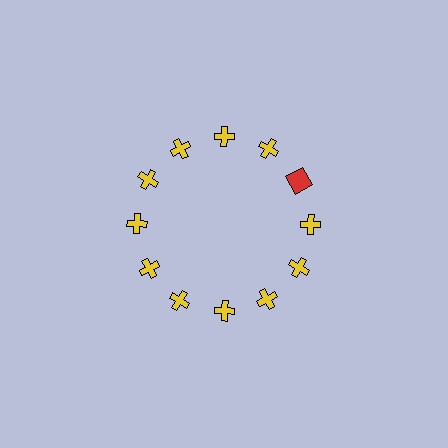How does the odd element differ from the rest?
It differs in both color (red instead of yellow) and shape (square instead of cross).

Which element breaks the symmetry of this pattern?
The red square at roughly the 2 o'clock position breaks the symmetry. All other shapes are yellow crosses.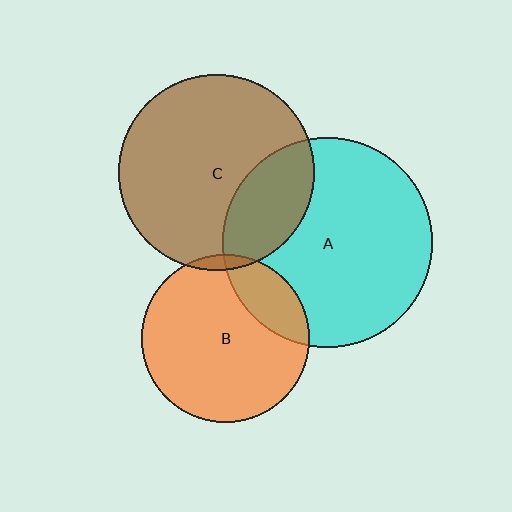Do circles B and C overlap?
Yes.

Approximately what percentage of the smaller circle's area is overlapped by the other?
Approximately 5%.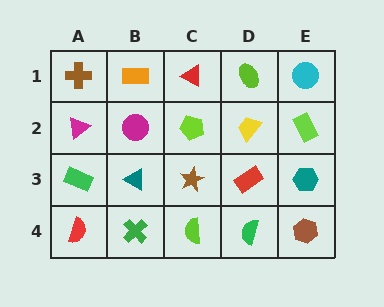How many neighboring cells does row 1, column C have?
3.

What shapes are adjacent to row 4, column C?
A brown star (row 3, column C), a green cross (row 4, column B), a green semicircle (row 4, column D).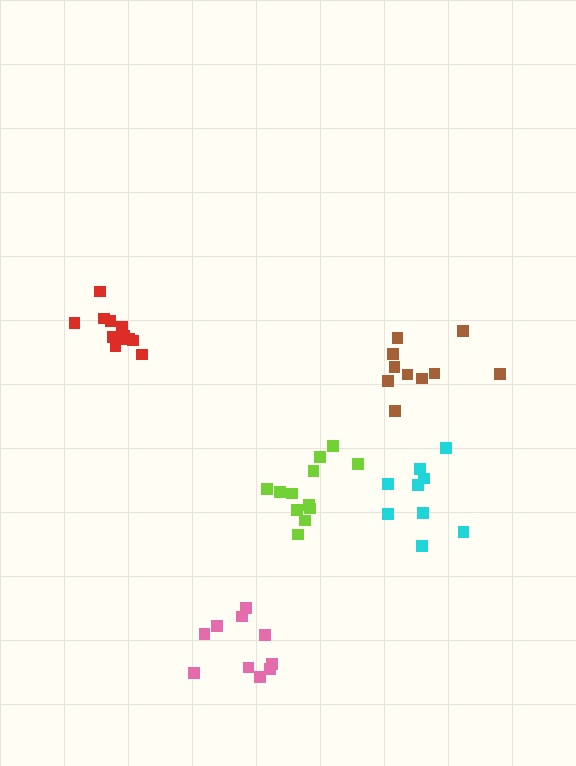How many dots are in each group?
Group 1: 12 dots, Group 2: 12 dots, Group 3: 10 dots, Group 4: 10 dots, Group 5: 9 dots (53 total).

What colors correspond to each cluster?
The clusters are colored: red, lime, pink, brown, cyan.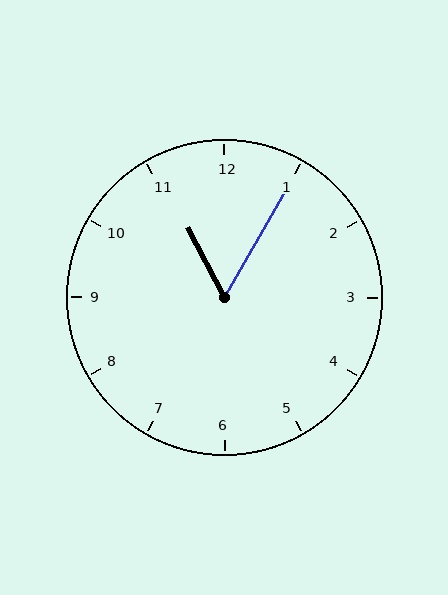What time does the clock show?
11:05.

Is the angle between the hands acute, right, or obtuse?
It is acute.